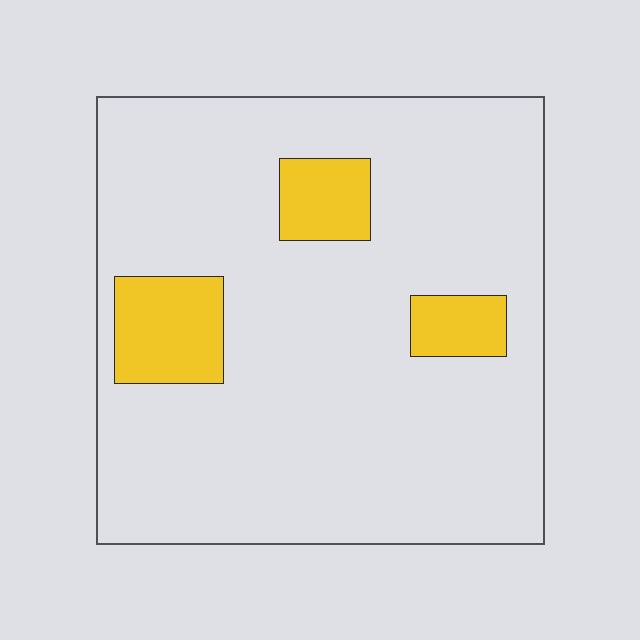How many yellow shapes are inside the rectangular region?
3.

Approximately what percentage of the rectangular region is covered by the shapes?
Approximately 15%.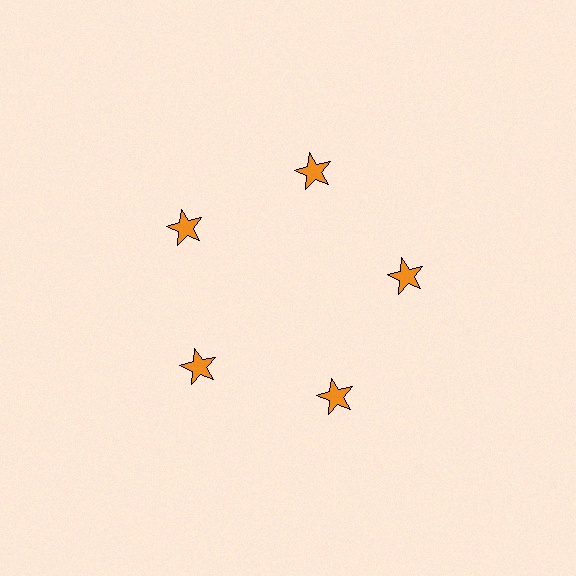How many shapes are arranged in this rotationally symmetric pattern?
There are 5 shapes, arranged in 5 groups of 1.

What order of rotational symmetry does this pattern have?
This pattern has 5-fold rotational symmetry.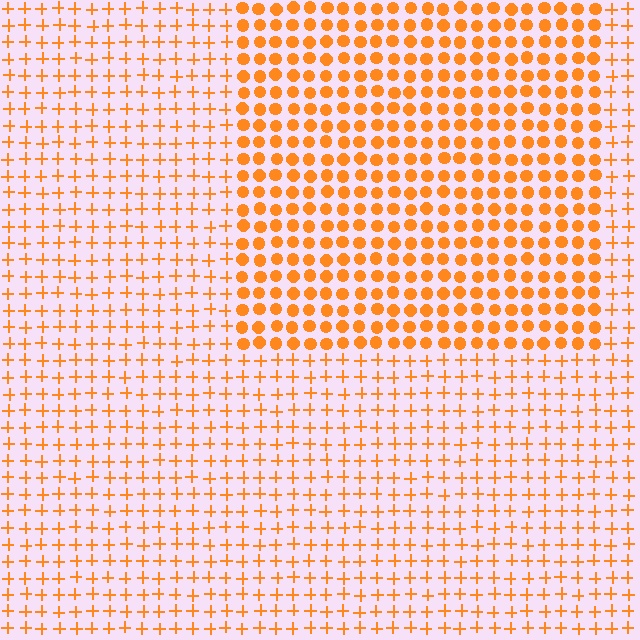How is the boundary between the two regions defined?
The boundary is defined by a change in element shape: circles inside vs. plus signs outside. All elements share the same color and spacing.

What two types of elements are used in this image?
The image uses circles inside the rectangle region and plus signs outside it.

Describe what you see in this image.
The image is filled with small orange elements arranged in a uniform grid. A rectangle-shaped region contains circles, while the surrounding area contains plus signs. The boundary is defined purely by the change in element shape.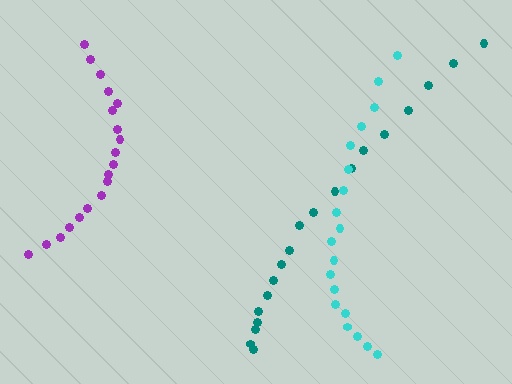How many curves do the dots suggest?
There are 3 distinct paths.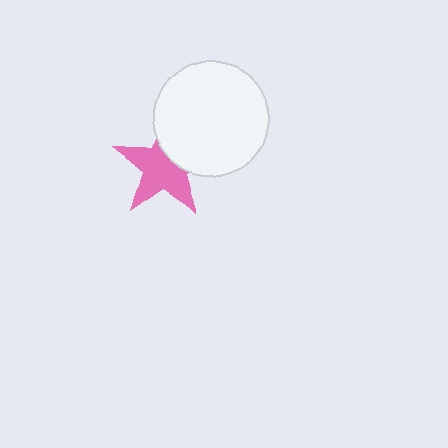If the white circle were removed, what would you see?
You would see the complete pink star.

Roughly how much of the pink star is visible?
Most of it is visible (roughly 66%).